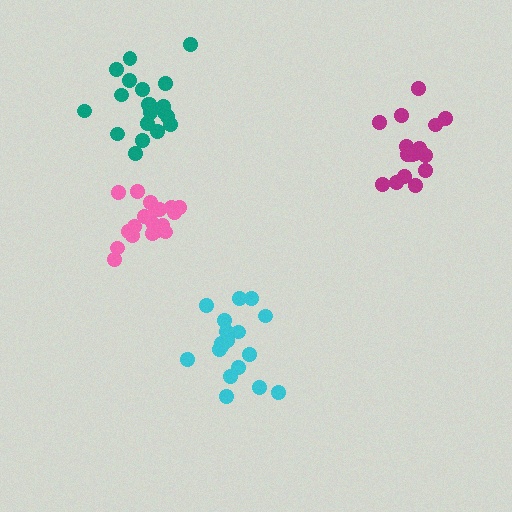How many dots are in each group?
Group 1: 19 dots, Group 2: 18 dots, Group 3: 16 dots, Group 4: 20 dots (73 total).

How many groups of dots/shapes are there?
There are 4 groups.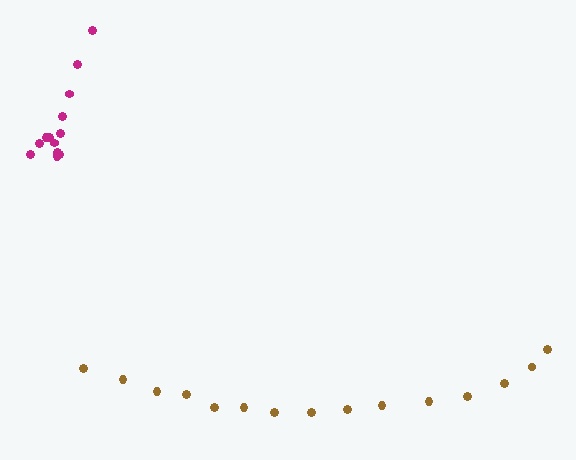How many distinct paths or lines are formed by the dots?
There are 2 distinct paths.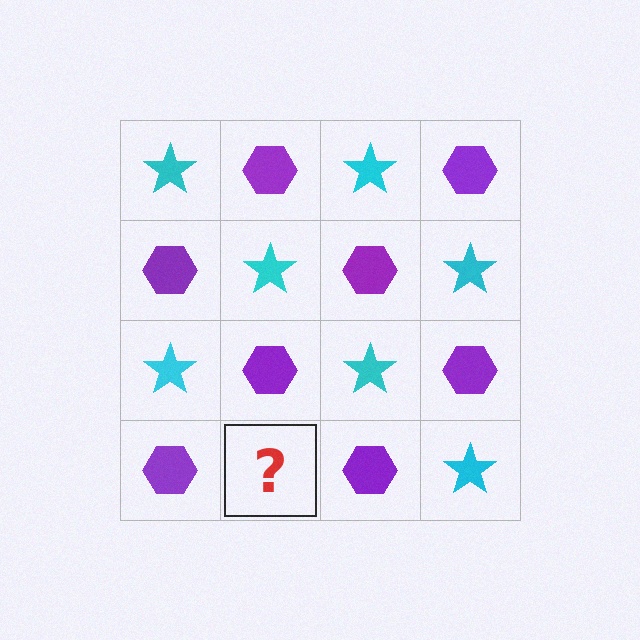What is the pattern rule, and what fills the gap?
The rule is that it alternates cyan star and purple hexagon in a checkerboard pattern. The gap should be filled with a cyan star.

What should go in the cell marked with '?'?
The missing cell should contain a cyan star.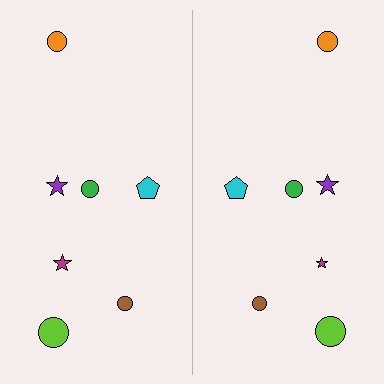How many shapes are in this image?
There are 14 shapes in this image.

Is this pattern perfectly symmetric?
No, the pattern is not perfectly symmetric. The magenta star on the right side has a different size than its mirror counterpart.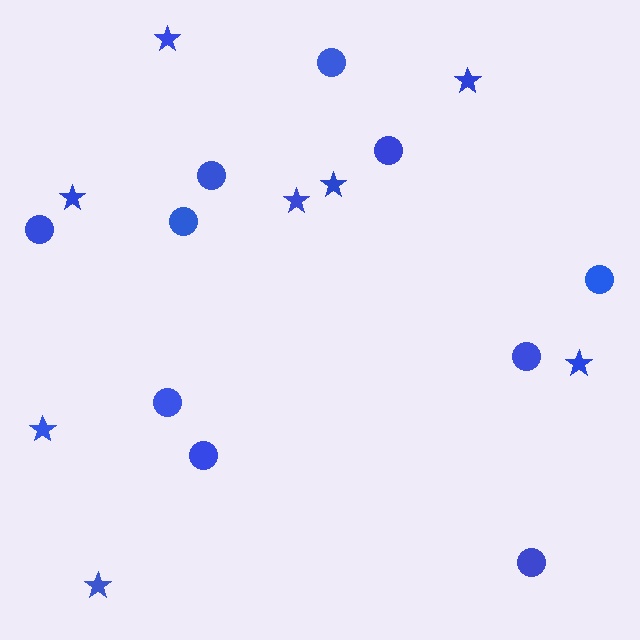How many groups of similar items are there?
There are 2 groups: one group of circles (10) and one group of stars (8).